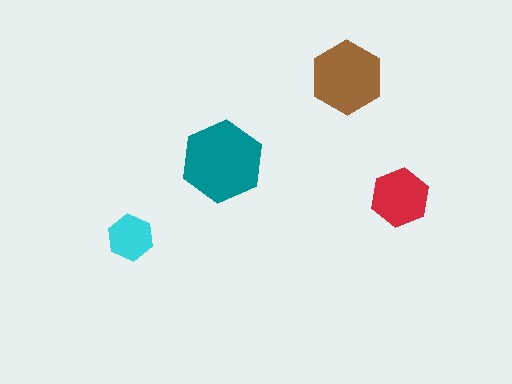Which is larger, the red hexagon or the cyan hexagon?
The red one.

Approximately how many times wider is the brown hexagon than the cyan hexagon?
About 1.5 times wider.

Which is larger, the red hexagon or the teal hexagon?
The teal one.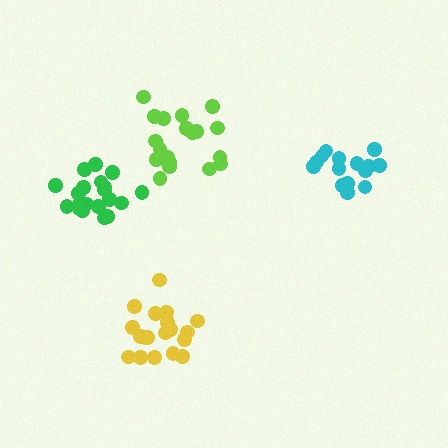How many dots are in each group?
Group 1: 19 dots, Group 2: 20 dots, Group 3: 20 dots, Group 4: 15 dots (74 total).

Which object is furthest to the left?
The green cluster is leftmost.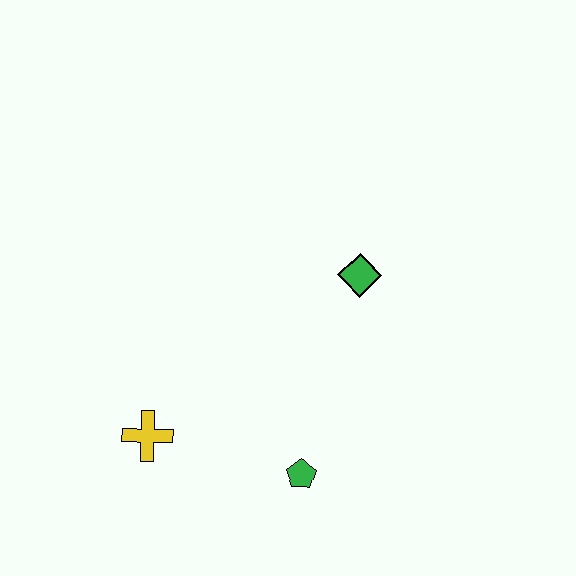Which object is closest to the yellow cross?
The green pentagon is closest to the yellow cross.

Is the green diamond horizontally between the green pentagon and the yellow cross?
No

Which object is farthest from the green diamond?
The yellow cross is farthest from the green diamond.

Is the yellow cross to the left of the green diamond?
Yes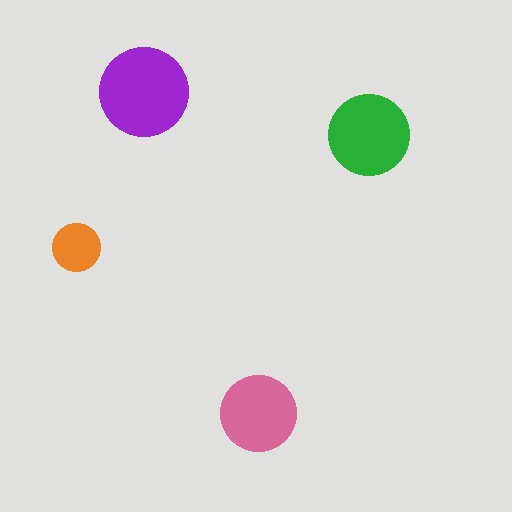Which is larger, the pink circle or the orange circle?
The pink one.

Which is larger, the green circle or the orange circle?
The green one.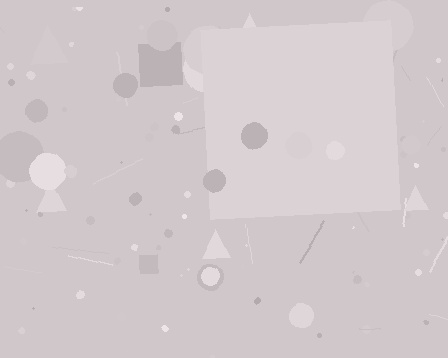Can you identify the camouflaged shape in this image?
The camouflaged shape is a square.